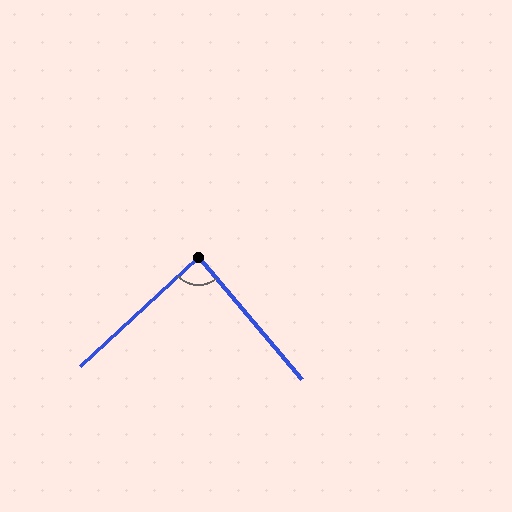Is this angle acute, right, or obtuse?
It is approximately a right angle.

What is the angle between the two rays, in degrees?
Approximately 88 degrees.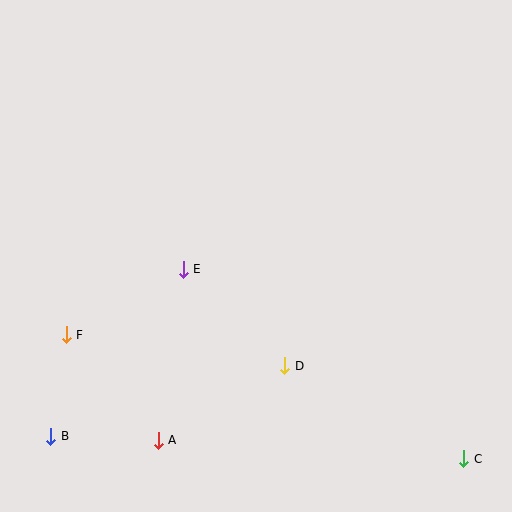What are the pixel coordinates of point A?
Point A is at (158, 440).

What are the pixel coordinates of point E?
Point E is at (183, 269).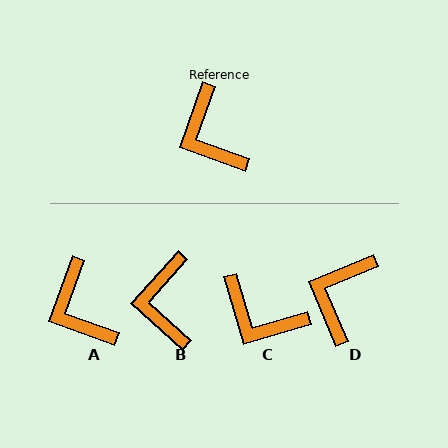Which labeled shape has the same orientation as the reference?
A.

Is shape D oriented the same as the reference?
No, it is off by about 48 degrees.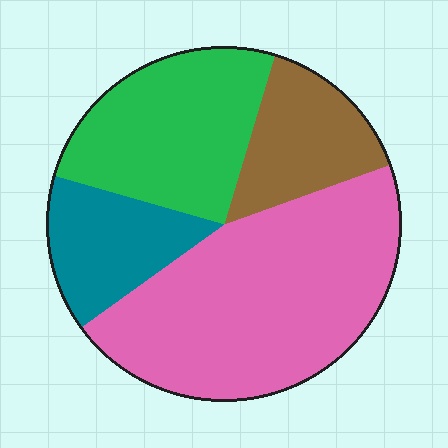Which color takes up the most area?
Pink, at roughly 45%.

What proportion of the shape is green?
Green takes up about one quarter (1/4) of the shape.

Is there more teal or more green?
Green.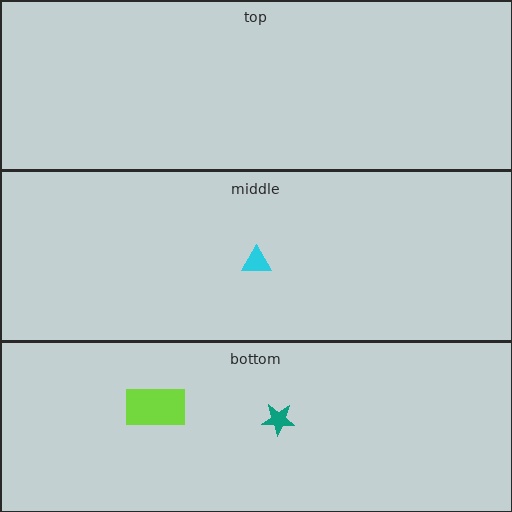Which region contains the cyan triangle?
The middle region.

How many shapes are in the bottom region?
2.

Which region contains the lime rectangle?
The bottom region.